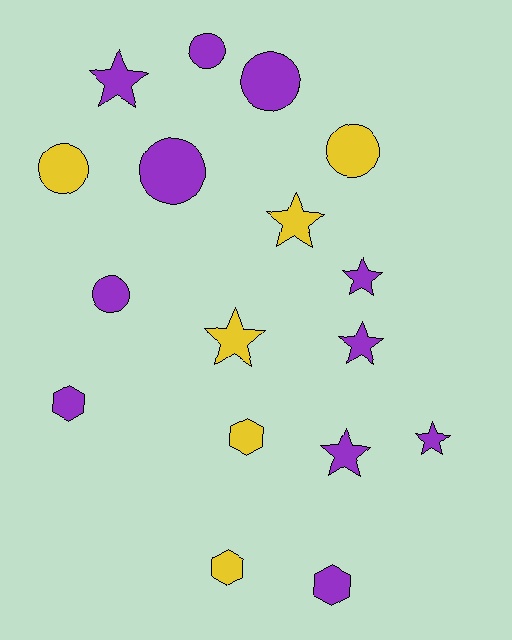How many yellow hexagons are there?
There are 2 yellow hexagons.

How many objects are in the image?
There are 17 objects.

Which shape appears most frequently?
Star, with 7 objects.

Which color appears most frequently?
Purple, with 11 objects.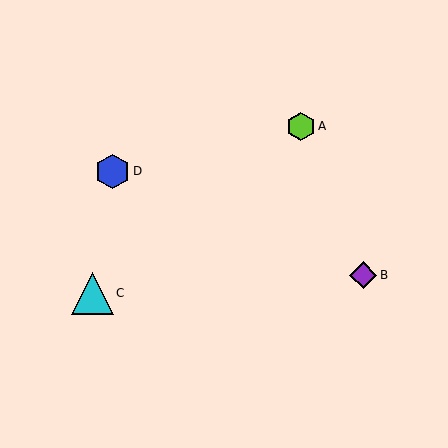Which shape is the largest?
The cyan triangle (labeled C) is the largest.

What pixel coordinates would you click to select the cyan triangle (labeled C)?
Click at (92, 293) to select the cyan triangle C.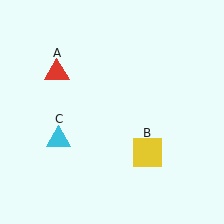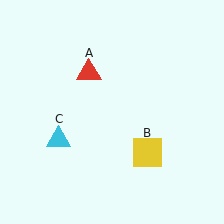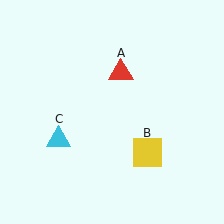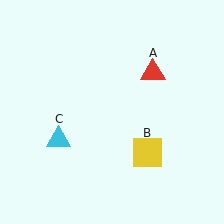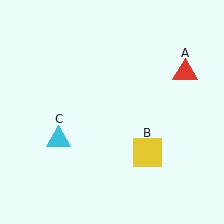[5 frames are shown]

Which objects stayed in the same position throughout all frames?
Yellow square (object B) and cyan triangle (object C) remained stationary.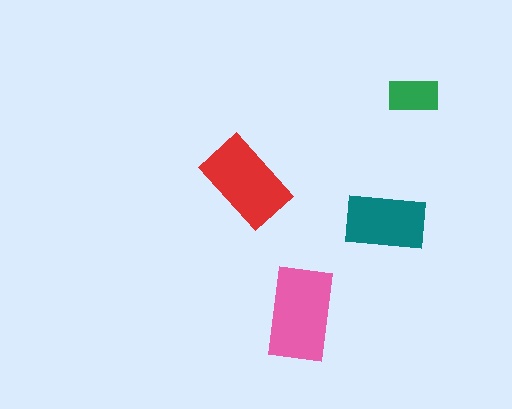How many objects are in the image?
There are 4 objects in the image.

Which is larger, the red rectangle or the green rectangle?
The red one.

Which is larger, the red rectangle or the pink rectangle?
The pink one.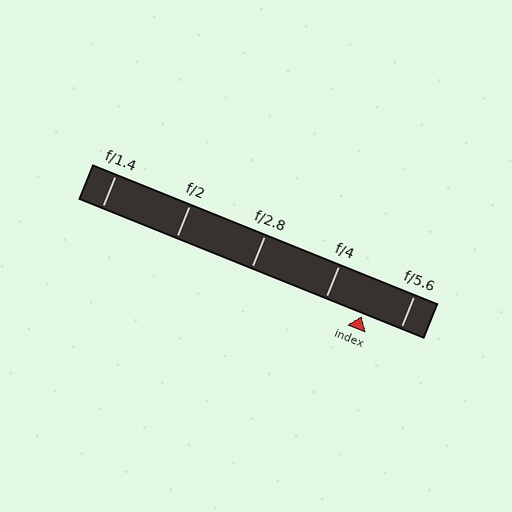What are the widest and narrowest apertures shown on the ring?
The widest aperture shown is f/1.4 and the narrowest is f/5.6.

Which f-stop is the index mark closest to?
The index mark is closest to f/4.